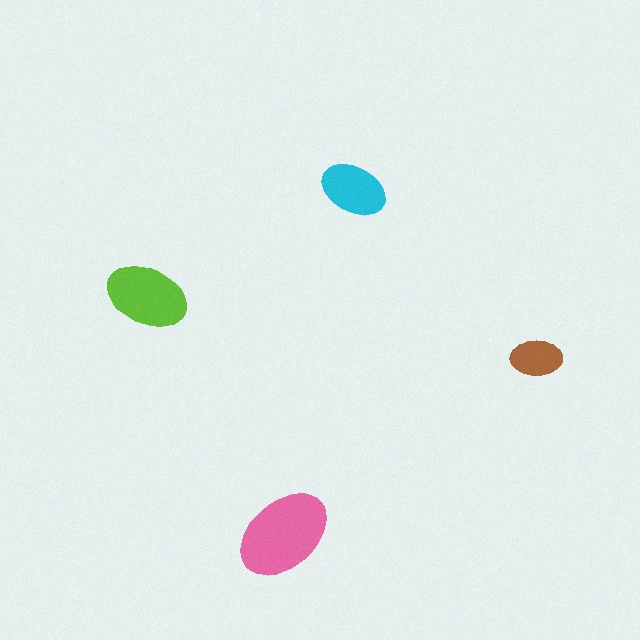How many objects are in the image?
There are 4 objects in the image.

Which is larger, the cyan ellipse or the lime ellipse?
The lime one.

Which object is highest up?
The cyan ellipse is topmost.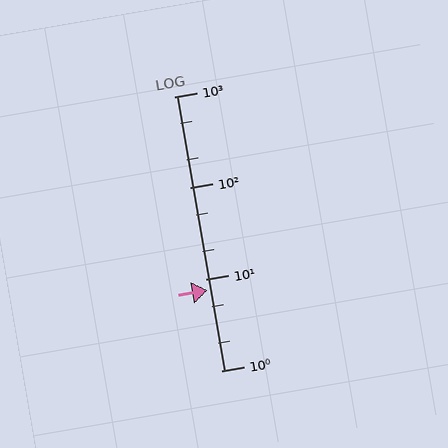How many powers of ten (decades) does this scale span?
The scale spans 3 decades, from 1 to 1000.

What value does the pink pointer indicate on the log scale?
The pointer indicates approximately 7.5.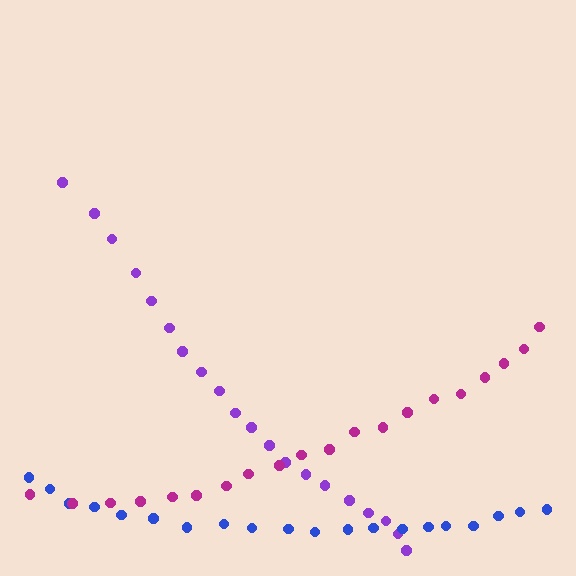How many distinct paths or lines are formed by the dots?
There are 3 distinct paths.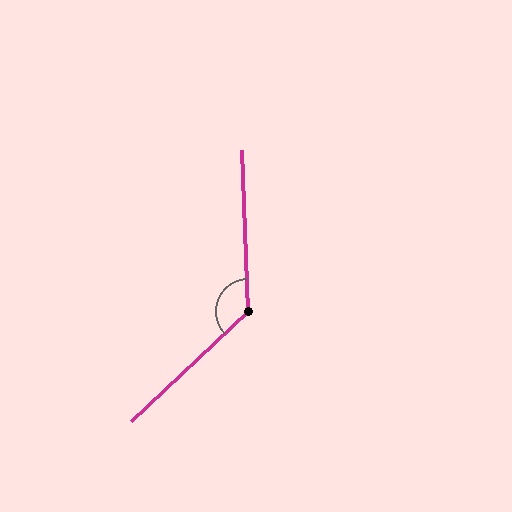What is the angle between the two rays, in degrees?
Approximately 131 degrees.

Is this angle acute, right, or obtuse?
It is obtuse.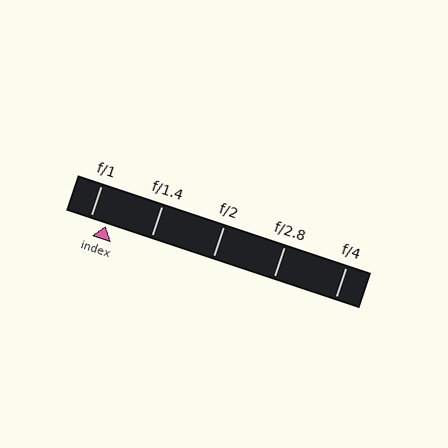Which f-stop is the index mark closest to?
The index mark is closest to f/1.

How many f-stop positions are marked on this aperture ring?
There are 5 f-stop positions marked.